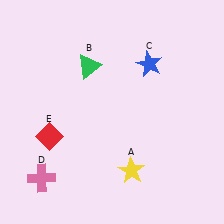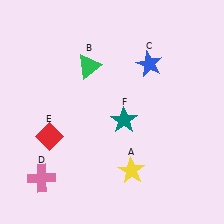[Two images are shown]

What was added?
A teal star (F) was added in Image 2.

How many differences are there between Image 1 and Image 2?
There is 1 difference between the two images.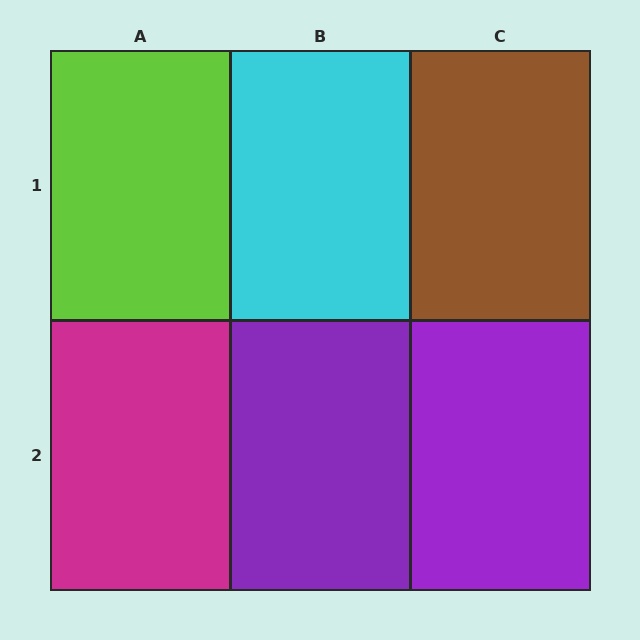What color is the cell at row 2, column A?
Magenta.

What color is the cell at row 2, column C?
Purple.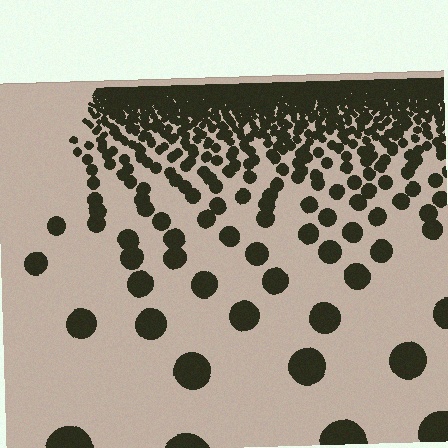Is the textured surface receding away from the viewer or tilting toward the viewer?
The surface is receding away from the viewer. Texture elements get smaller and denser toward the top.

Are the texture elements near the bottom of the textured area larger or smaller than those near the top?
Larger. Near the bottom, elements are closer to the viewer and appear at a bigger on-screen size.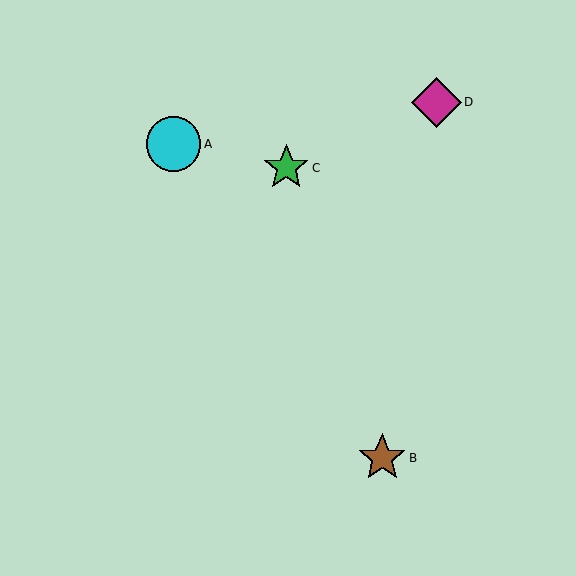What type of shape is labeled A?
Shape A is a cyan circle.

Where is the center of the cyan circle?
The center of the cyan circle is at (173, 144).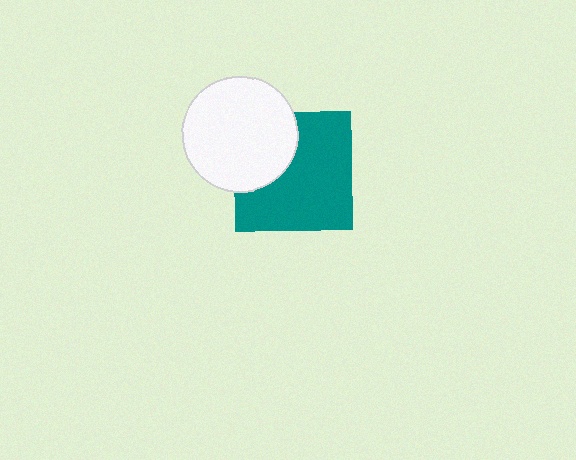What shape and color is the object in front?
The object in front is a white circle.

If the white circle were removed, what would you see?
You would see the complete teal square.